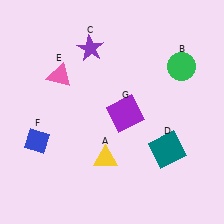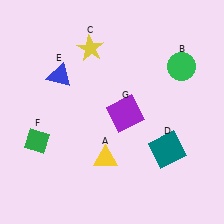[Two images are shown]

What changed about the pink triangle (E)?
In Image 1, E is pink. In Image 2, it changed to blue.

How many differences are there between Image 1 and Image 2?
There are 3 differences between the two images.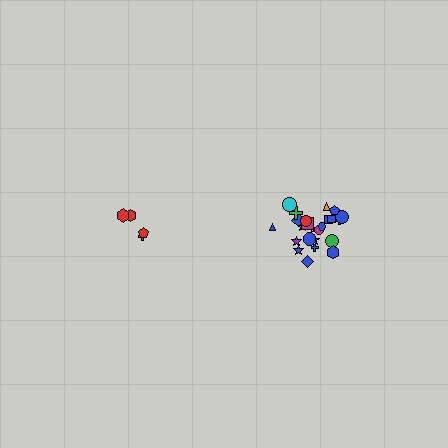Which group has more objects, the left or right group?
The right group.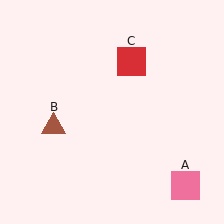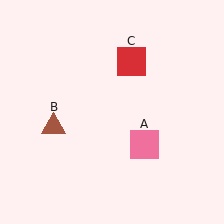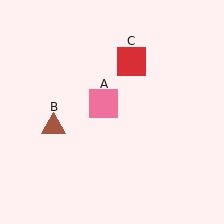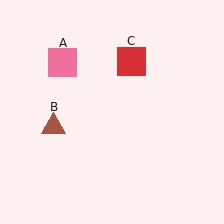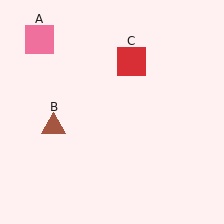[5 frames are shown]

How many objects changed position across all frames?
1 object changed position: pink square (object A).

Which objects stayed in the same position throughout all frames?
Brown triangle (object B) and red square (object C) remained stationary.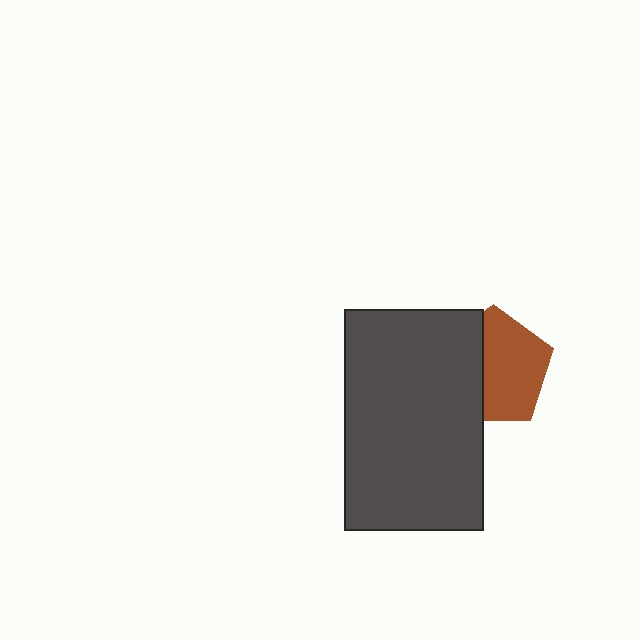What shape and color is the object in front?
The object in front is a dark gray rectangle.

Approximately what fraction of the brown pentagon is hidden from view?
Roughly 39% of the brown pentagon is hidden behind the dark gray rectangle.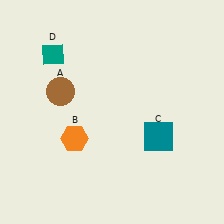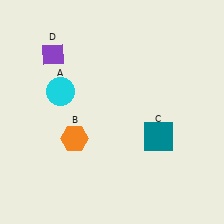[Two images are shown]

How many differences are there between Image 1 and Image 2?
There are 2 differences between the two images.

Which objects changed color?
A changed from brown to cyan. D changed from teal to purple.